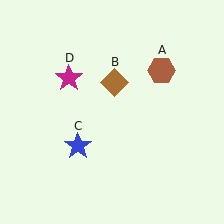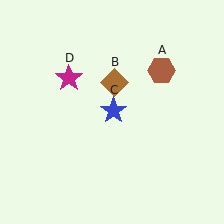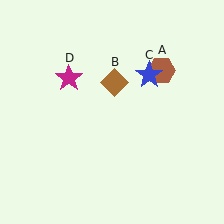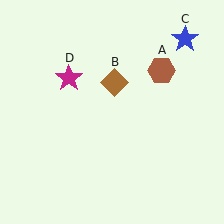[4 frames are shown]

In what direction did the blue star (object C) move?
The blue star (object C) moved up and to the right.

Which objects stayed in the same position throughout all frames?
Brown hexagon (object A) and brown diamond (object B) and magenta star (object D) remained stationary.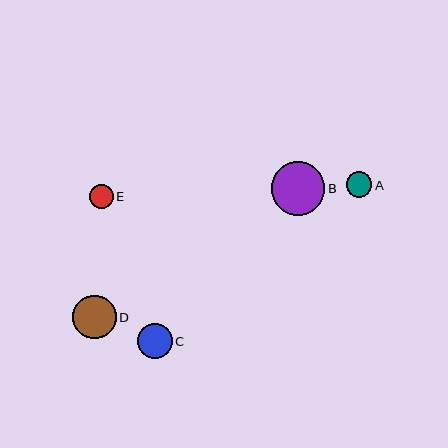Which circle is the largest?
Circle B is the largest with a size of approximately 54 pixels.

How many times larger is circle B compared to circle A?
Circle B is approximately 2.1 times the size of circle A.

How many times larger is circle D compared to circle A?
Circle D is approximately 1.7 times the size of circle A.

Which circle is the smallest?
Circle E is the smallest with a size of approximately 24 pixels.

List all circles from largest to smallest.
From largest to smallest: B, D, C, A, E.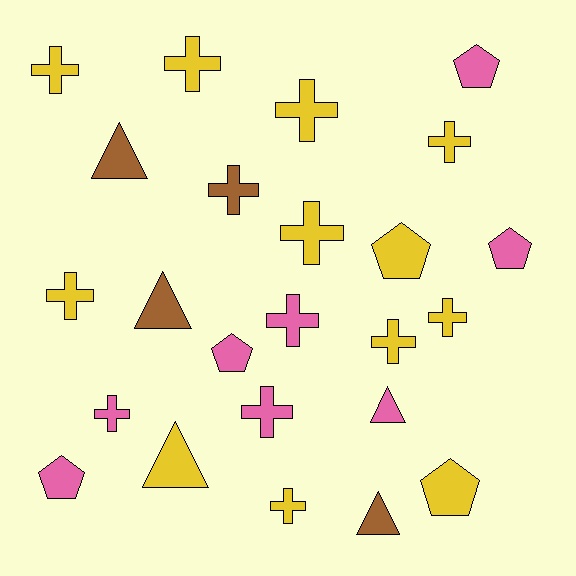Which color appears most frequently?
Yellow, with 12 objects.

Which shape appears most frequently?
Cross, with 13 objects.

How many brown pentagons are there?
There are no brown pentagons.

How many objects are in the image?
There are 24 objects.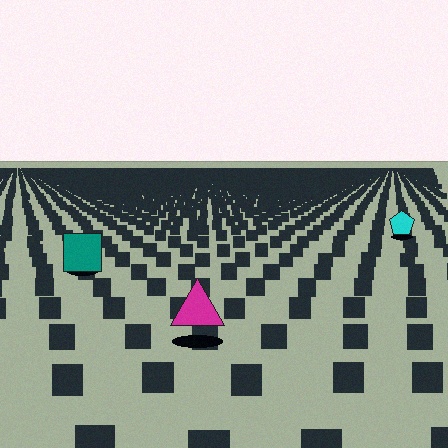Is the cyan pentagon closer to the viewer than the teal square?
No. The teal square is closer — you can tell from the texture gradient: the ground texture is coarser near it.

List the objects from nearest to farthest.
From nearest to farthest: the magenta triangle, the teal square, the cyan pentagon.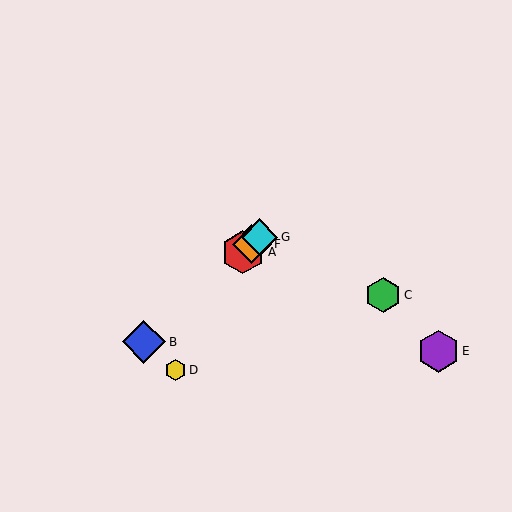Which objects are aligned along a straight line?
Objects A, B, F, G are aligned along a straight line.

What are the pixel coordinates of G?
Object G is at (259, 237).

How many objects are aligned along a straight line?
4 objects (A, B, F, G) are aligned along a straight line.